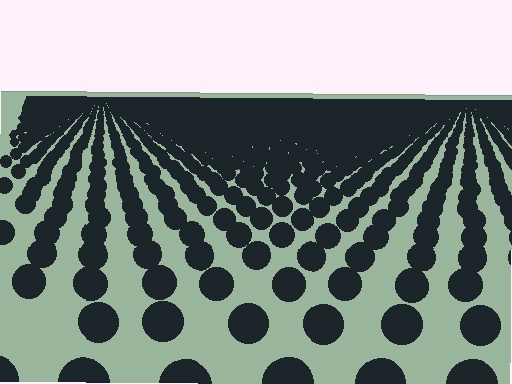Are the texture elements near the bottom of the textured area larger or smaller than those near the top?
Larger. Near the bottom, elements are closer to the viewer and appear at a bigger on-screen size.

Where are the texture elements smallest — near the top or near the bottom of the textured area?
Near the top.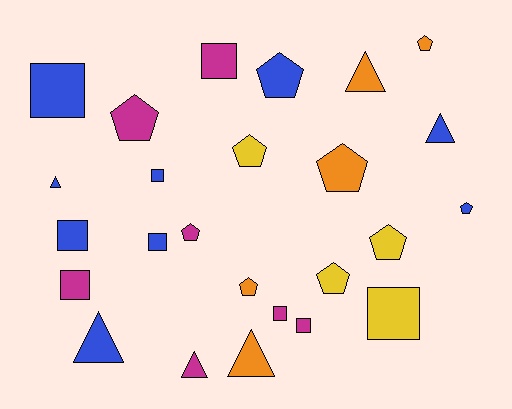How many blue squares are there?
There are 4 blue squares.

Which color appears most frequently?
Blue, with 9 objects.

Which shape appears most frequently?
Pentagon, with 10 objects.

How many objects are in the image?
There are 25 objects.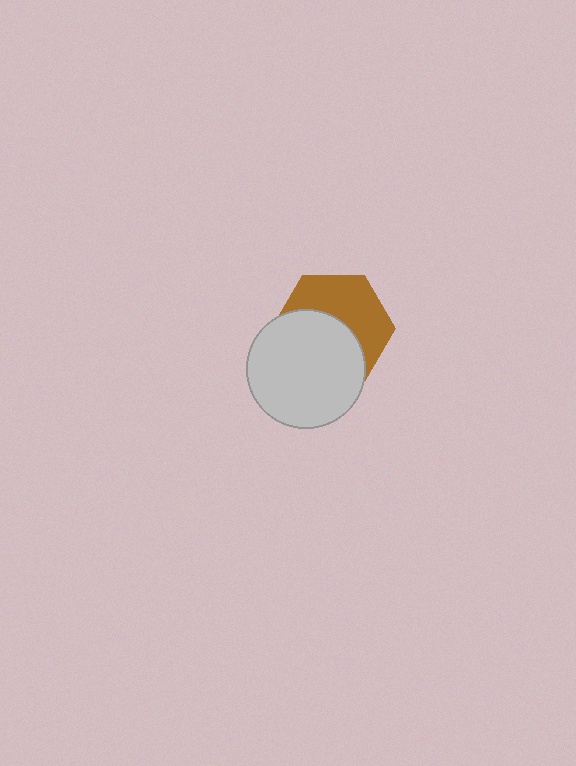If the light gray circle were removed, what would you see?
You would see the complete brown hexagon.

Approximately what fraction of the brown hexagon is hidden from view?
Roughly 51% of the brown hexagon is hidden behind the light gray circle.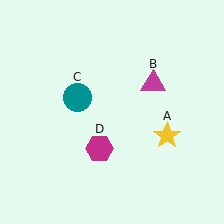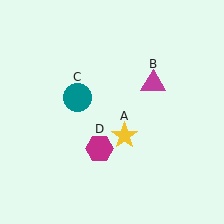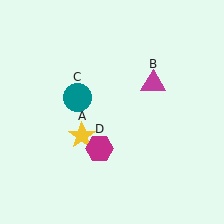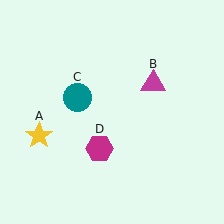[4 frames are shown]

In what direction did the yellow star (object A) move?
The yellow star (object A) moved left.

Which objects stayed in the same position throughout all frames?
Magenta triangle (object B) and teal circle (object C) and magenta hexagon (object D) remained stationary.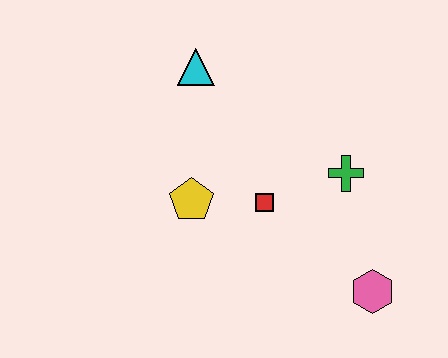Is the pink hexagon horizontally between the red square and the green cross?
No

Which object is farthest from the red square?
The cyan triangle is farthest from the red square.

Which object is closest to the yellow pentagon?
The red square is closest to the yellow pentagon.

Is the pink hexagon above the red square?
No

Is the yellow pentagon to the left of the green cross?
Yes